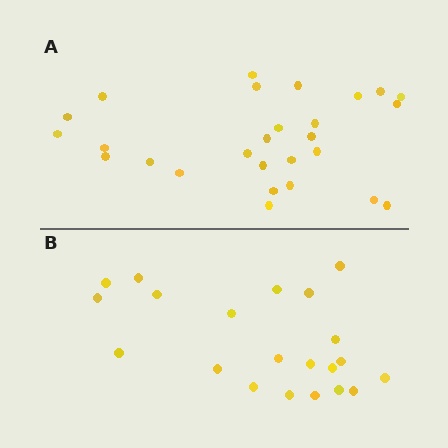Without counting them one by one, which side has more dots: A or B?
Region A (the top region) has more dots.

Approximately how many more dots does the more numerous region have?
Region A has about 6 more dots than region B.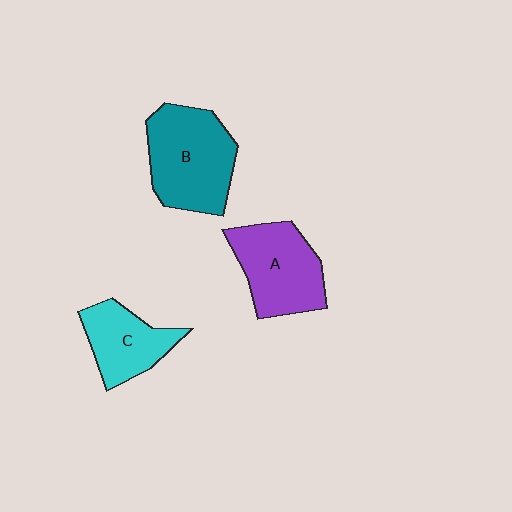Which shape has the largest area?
Shape B (teal).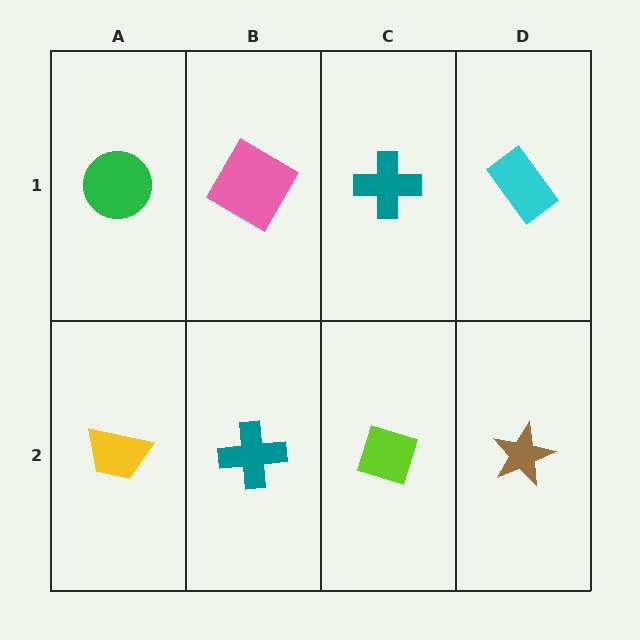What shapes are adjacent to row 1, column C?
A lime diamond (row 2, column C), a pink diamond (row 1, column B), a cyan rectangle (row 1, column D).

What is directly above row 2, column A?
A green circle.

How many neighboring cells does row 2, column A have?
2.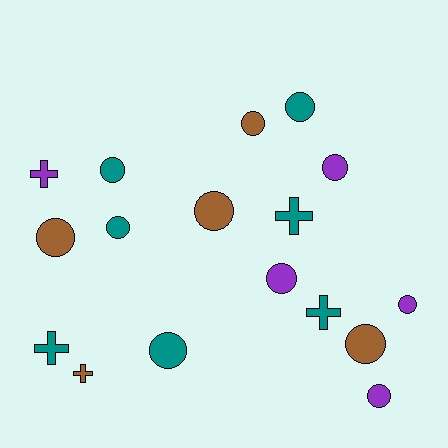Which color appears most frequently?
Teal, with 7 objects.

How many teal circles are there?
There are 4 teal circles.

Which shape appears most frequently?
Circle, with 12 objects.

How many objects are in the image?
There are 17 objects.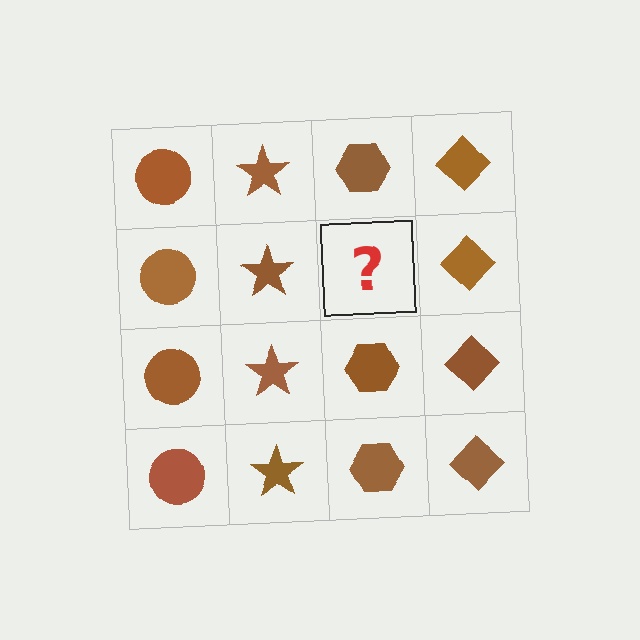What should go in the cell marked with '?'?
The missing cell should contain a brown hexagon.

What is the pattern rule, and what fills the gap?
The rule is that each column has a consistent shape. The gap should be filled with a brown hexagon.